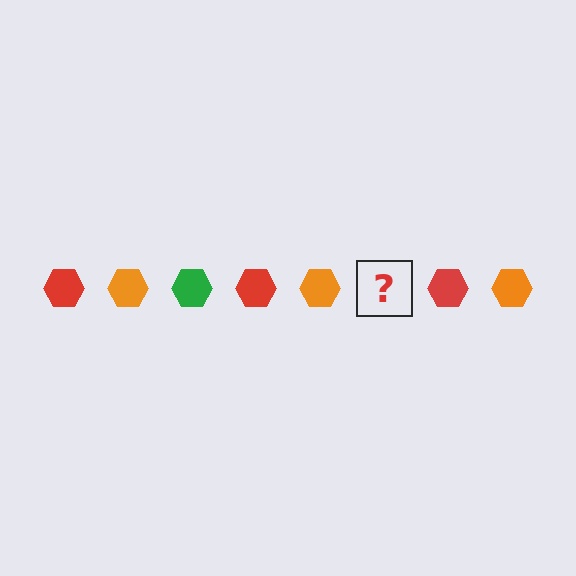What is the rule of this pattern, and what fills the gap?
The rule is that the pattern cycles through red, orange, green hexagons. The gap should be filled with a green hexagon.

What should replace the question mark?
The question mark should be replaced with a green hexagon.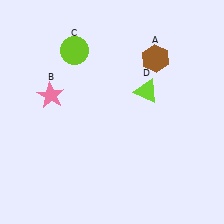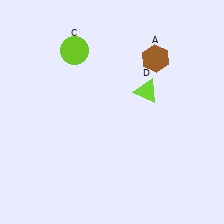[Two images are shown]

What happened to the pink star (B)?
The pink star (B) was removed in Image 2. It was in the top-left area of Image 1.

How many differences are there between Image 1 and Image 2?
There is 1 difference between the two images.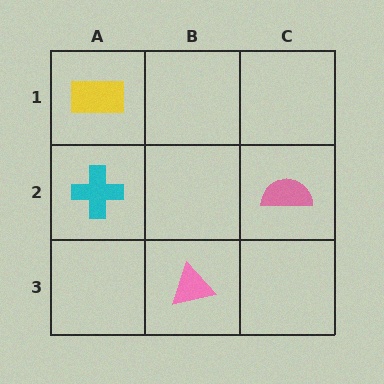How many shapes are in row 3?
1 shape.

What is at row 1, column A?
A yellow rectangle.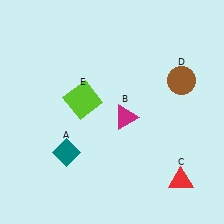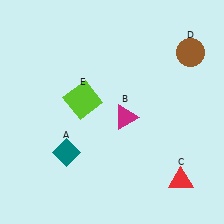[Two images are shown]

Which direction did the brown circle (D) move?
The brown circle (D) moved up.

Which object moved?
The brown circle (D) moved up.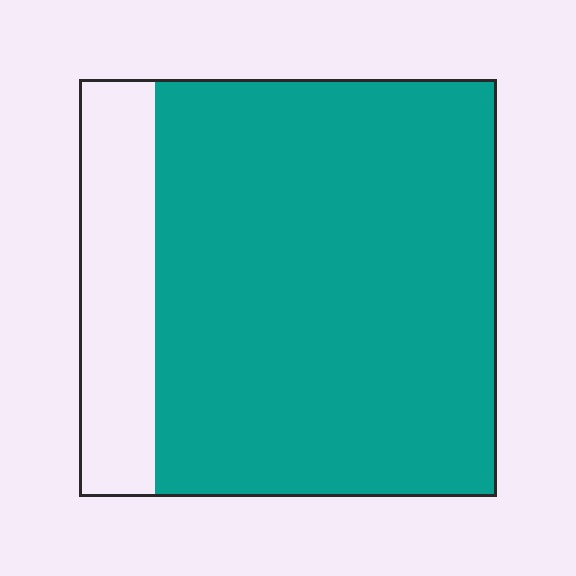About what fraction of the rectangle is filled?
About five sixths (5/6).